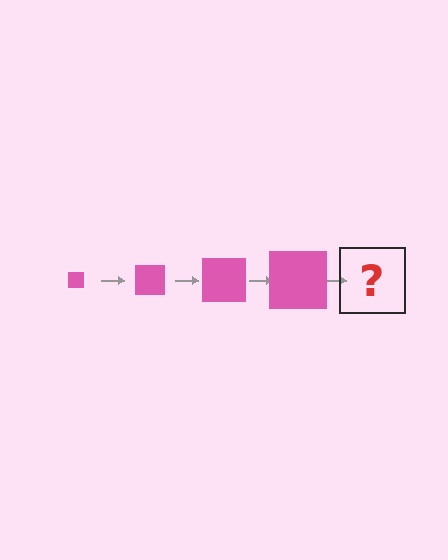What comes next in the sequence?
The next element should be a pink square, larger than the previous one.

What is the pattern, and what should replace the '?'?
The pattern is that the square gets progressively larger each step. The '?' should be a pink square, larger than the previous one.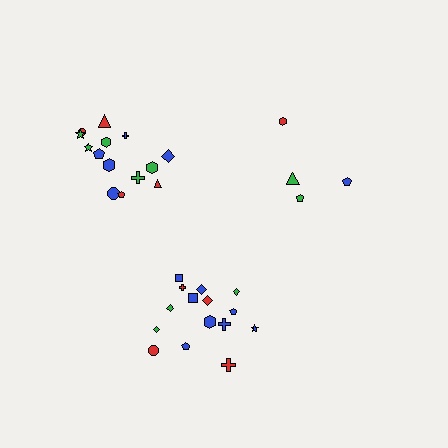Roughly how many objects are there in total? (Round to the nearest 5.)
Roughly 35 objects in total.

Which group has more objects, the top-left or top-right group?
The top-left group.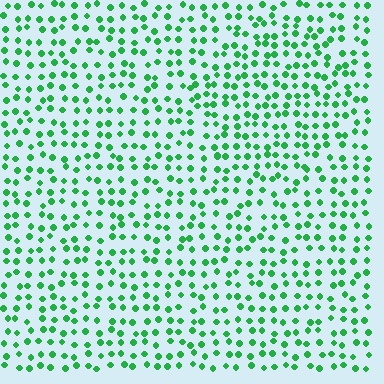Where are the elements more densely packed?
The elements are more densely packed inside the circle boundary.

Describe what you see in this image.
The image contains small green elements arranged at two different densities. A circle-shaped region is visible where the elements are more densely packed than the surrounding area.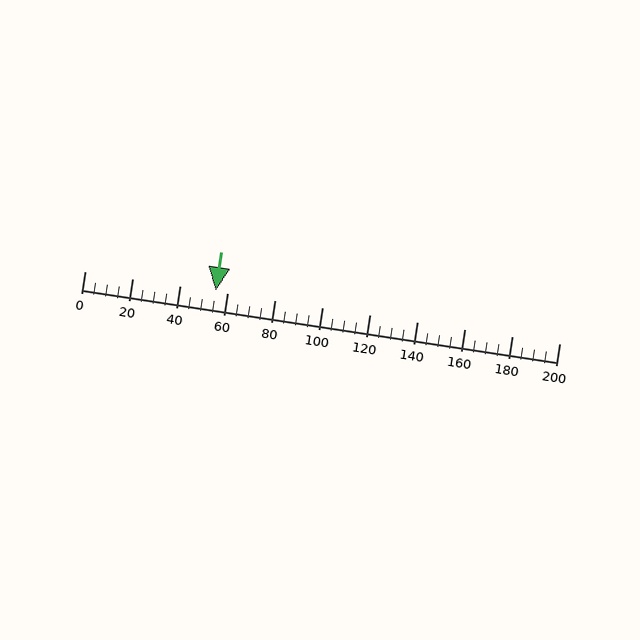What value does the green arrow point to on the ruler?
The green arrow points to approximately 55.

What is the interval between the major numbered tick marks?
The major tick marks are spaced 20 units apart.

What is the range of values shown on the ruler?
The ruler shows values from 0 to 200.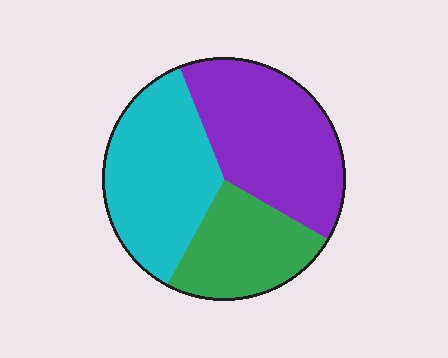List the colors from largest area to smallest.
From largest to smallest: purple, cyan, green.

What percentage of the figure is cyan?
Cyan covers around 35% of the figure.